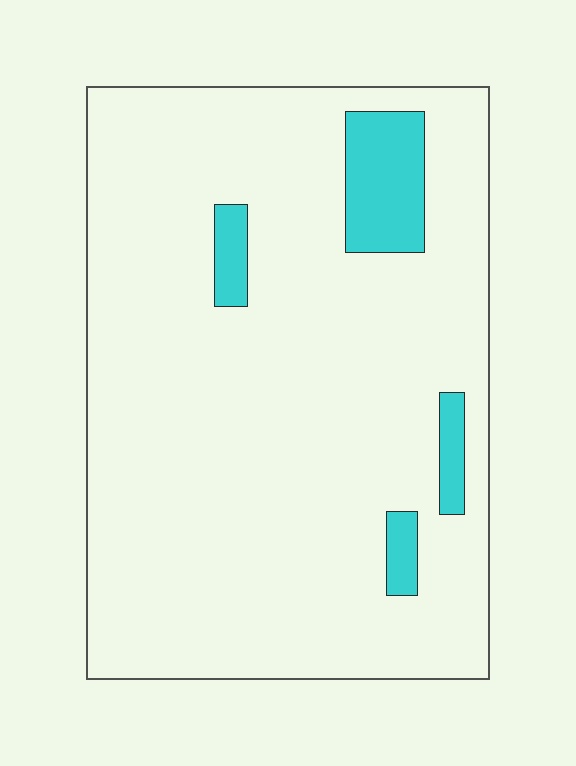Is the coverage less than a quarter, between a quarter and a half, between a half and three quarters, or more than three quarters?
Less than a quarter.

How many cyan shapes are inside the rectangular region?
4.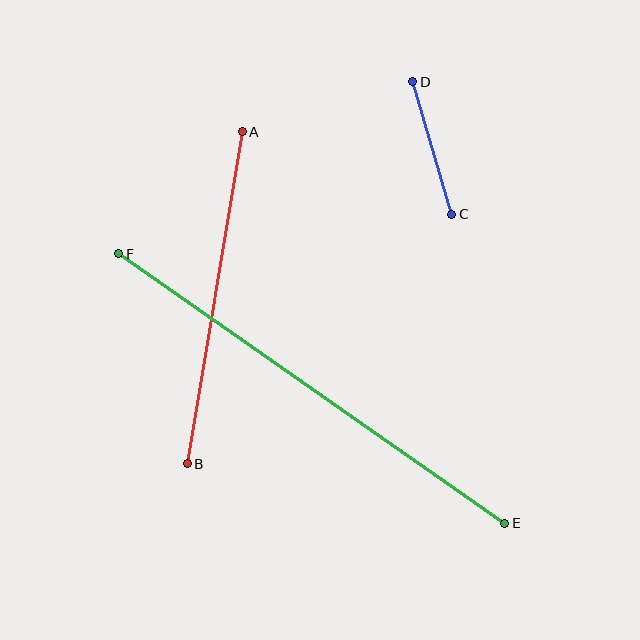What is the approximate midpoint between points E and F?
The midpoint is at approximately (312, 388) pixels.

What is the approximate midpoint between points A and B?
The midpoint is at approximately (215, 298) pixels.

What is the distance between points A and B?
The distance is approximately 337 pixels.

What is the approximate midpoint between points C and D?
The midpoint is at approximately (432, 148) pixels.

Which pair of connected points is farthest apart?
Points E and F are farthest apart.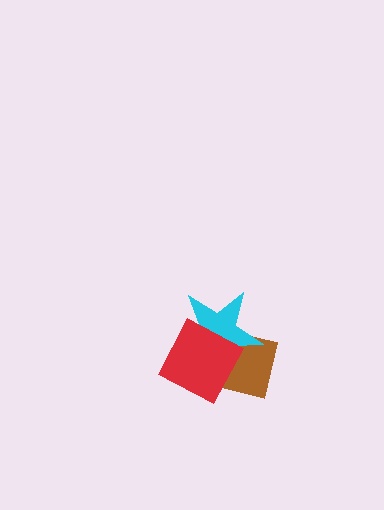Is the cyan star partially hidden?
Yes, it is partially covered by another shape.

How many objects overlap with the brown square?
2 objects overlap with the brown square.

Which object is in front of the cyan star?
The red diamond is in front of the cyan star.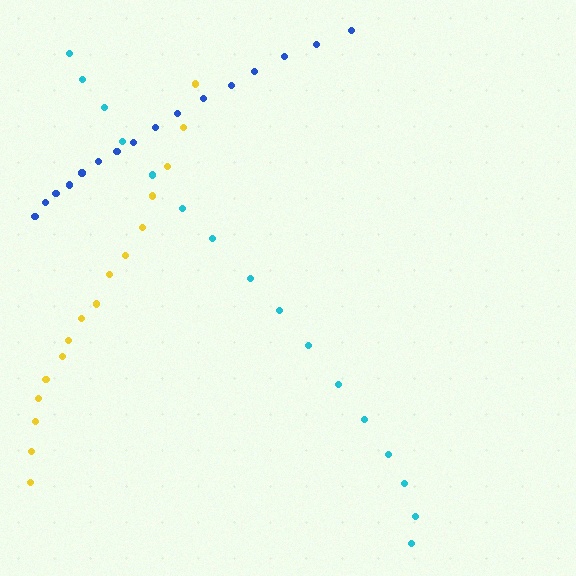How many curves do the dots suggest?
There are 3 distinct paths.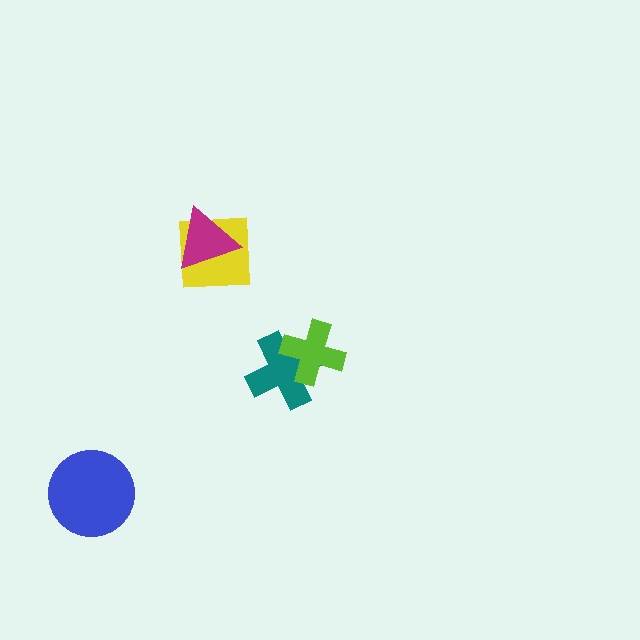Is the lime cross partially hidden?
No, no other shape covers it.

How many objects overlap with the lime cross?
1 object overlaps with the lime cross.